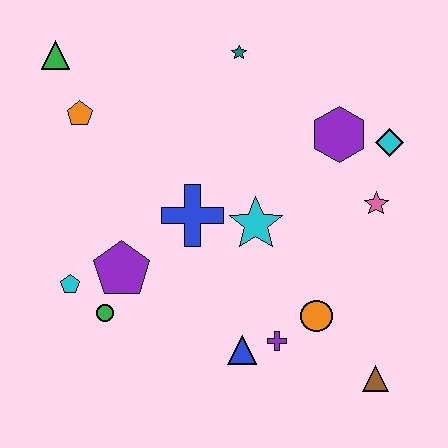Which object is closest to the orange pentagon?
The green triangle is closest to the orange pentagon.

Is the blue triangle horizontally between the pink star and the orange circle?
No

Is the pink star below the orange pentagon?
Yes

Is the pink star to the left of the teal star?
No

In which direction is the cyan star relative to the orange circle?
The cyan star is above the orange circle.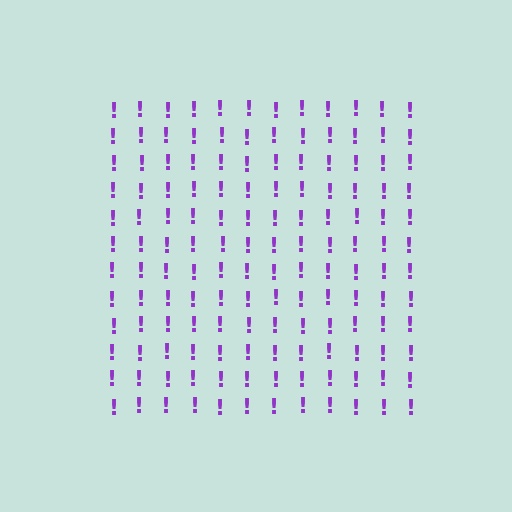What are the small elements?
The small elements are exclamation marks.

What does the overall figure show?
The overall figure shows a square.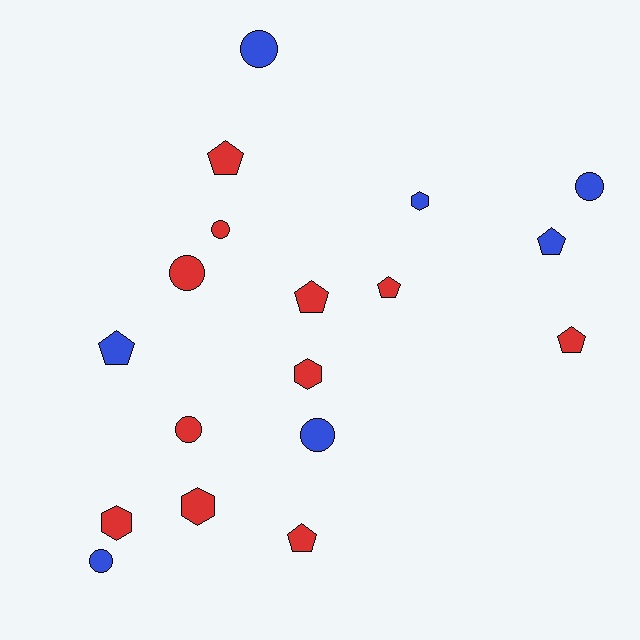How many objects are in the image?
There are 18 objects.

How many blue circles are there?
There are 4 blue circles.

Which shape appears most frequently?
Pentagon, with 7 objects.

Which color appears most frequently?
Red, with 11 objects.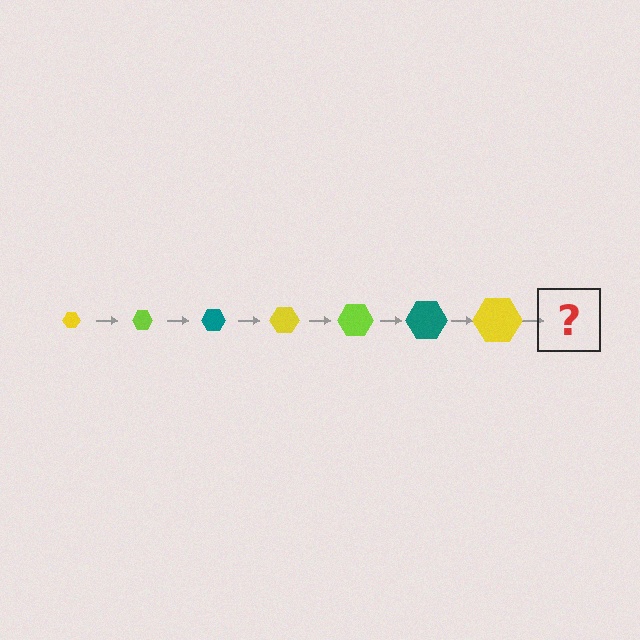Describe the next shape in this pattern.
It should be a lime hexagon, larger than the previous one.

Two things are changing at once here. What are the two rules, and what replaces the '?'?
The two rules are that the hexagon grows larger each step and the color cycles through yellow, lime, and teal. The '?' should be a lime hexagon, larger than the previous one.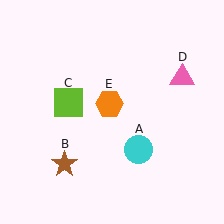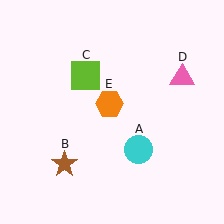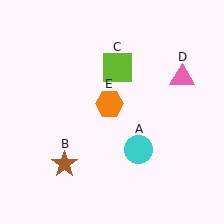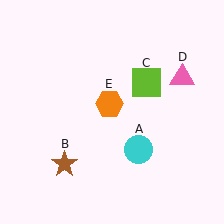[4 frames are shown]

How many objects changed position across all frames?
1 object changed position: lime square (object C).